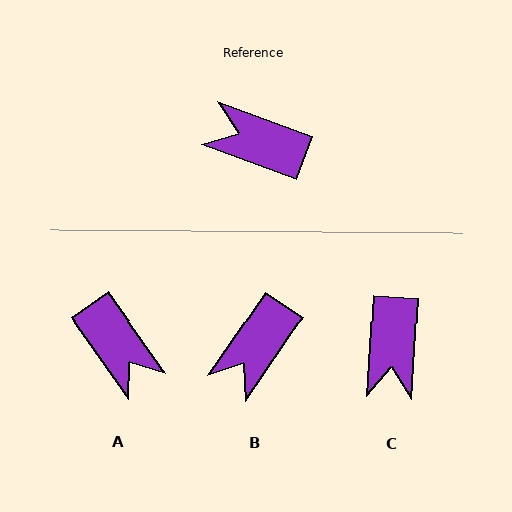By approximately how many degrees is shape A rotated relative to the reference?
Approximately 146 degrees counter-clockwise.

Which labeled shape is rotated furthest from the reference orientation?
A, about 146 degrees away.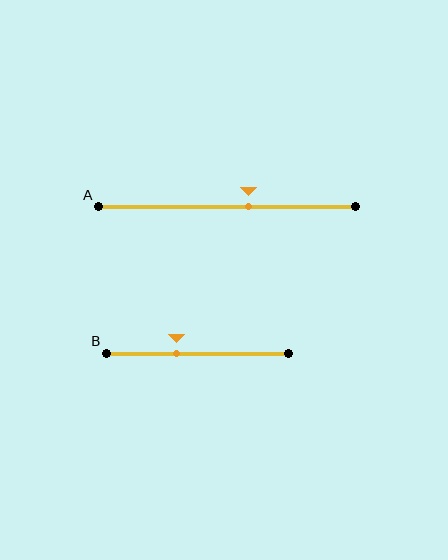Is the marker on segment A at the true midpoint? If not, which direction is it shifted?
No, the marker on segment A is shifted to the right by about 9% of the segment length.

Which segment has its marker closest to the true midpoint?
Segment A has its marker closest to the true midpoint.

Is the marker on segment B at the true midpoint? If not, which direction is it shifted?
No, the marker on segment B is shifted to the left by about 12% of the segment length.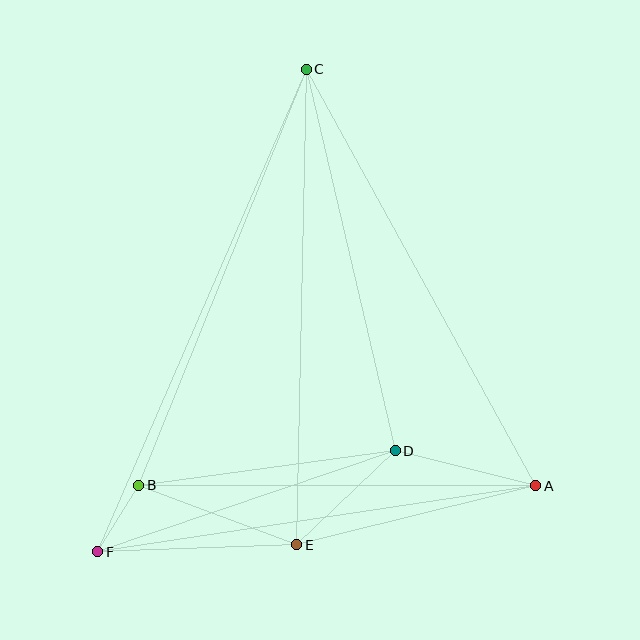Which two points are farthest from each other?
Points C and F are farthest from each other.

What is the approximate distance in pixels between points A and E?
The distance between A and E is approximately 246 pixels.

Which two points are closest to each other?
Points B and F are closest to each other.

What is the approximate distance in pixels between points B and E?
The distance between B and E is approximately 169 pixels.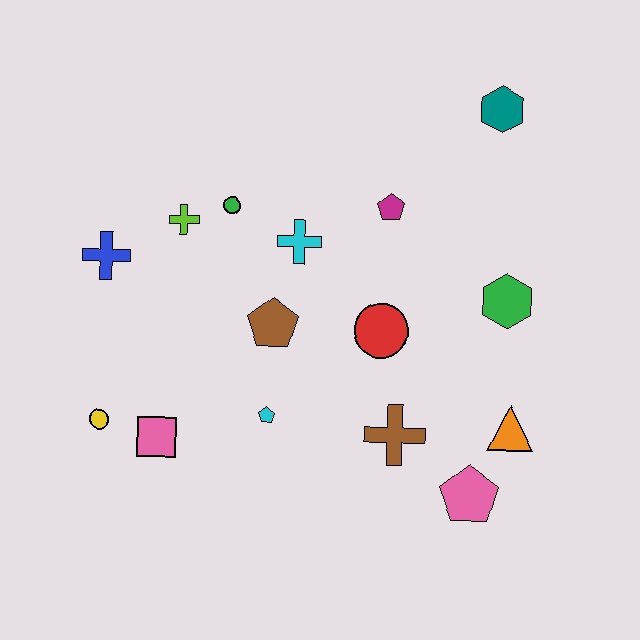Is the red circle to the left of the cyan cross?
No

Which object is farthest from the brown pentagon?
The teal hexagon is farthest from the brown pentagon.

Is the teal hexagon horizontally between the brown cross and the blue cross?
No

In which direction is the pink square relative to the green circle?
The pink square is below the green circle.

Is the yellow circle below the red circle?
Yes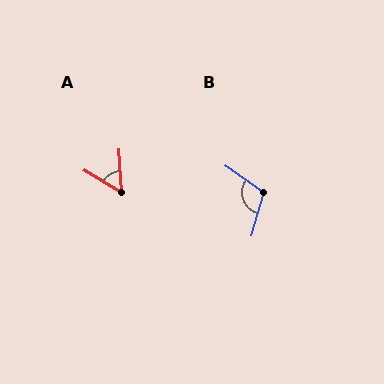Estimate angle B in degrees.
Approximately 109 degrees.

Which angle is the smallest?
A, at approximately 56 degrees.